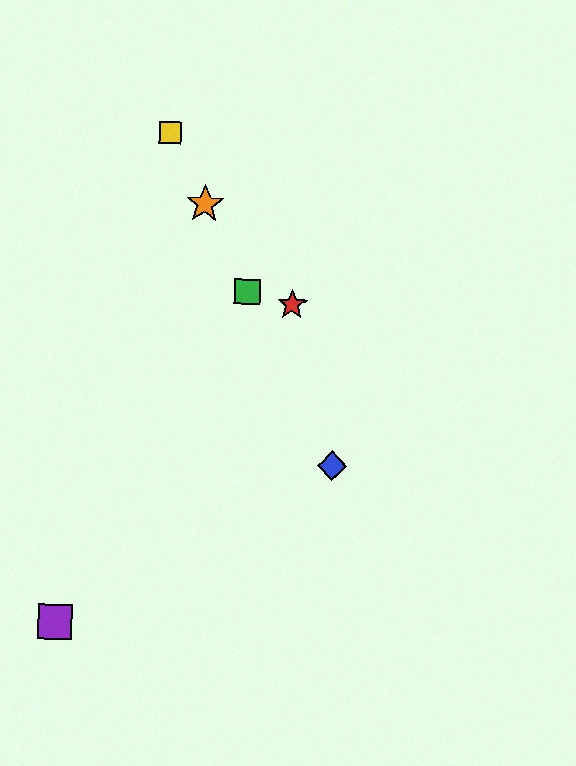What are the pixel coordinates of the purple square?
The purple square is at (55, 622).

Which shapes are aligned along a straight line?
The blue diamond, the green square, the yellow square, the orange star are aligned along a straight line.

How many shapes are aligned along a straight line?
4 shapes (the blue diamond, the green square, the yellow square, the orange star) are aligned along a straight line.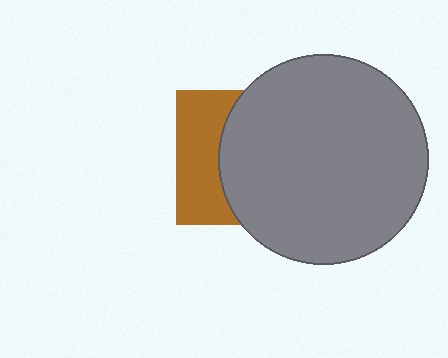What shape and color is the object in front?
The object in front is a gray circle.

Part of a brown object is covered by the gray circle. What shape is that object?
It is a square.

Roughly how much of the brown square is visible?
A small part of it is visible (roughly 37%).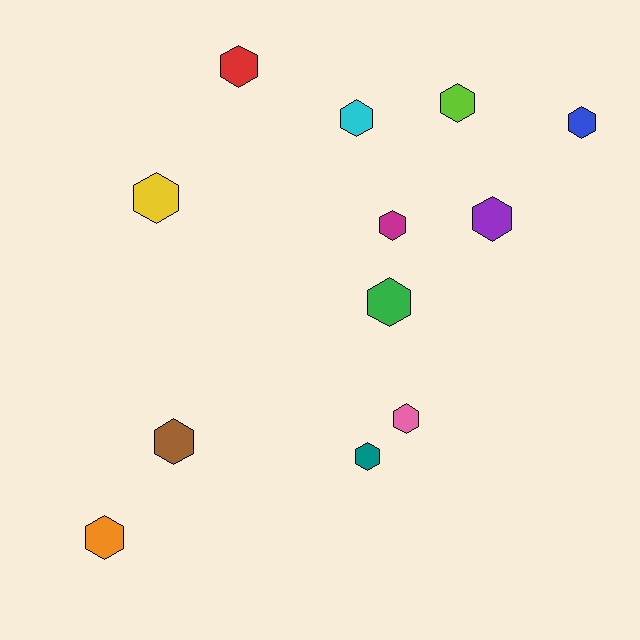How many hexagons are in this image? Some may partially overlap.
There are 12 hexagons.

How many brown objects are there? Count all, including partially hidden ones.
There is 1 brown object.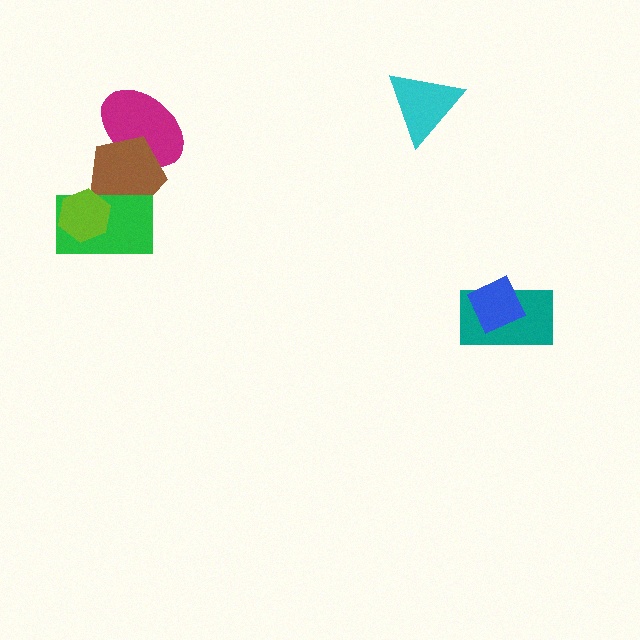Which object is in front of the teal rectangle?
The blue diamond is in front of the teal rectangle.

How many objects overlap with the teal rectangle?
1 object overlaps with the teal rectangle.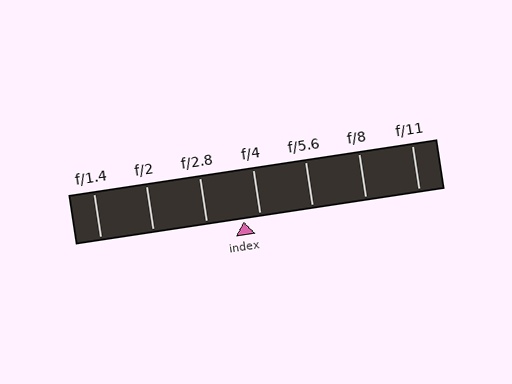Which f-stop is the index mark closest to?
The index mark is closest to f/4.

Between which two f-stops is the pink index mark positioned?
The index mark is between f/2.8 and f/4.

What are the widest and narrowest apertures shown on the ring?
The widest aperture shown is f/1.4 and the narrowest is f/11.